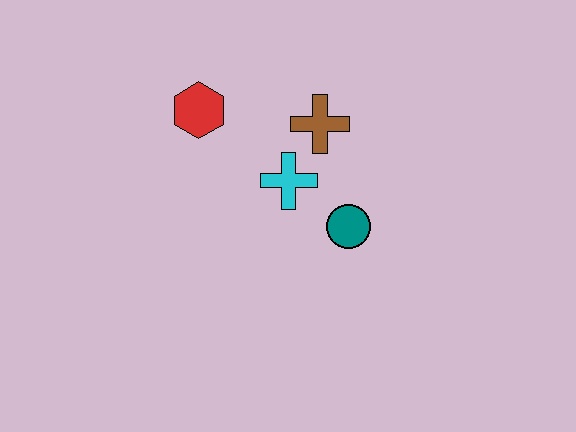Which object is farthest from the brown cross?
The red hexagon is farthest from the brown cross.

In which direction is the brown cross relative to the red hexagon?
The brown cross is to the right of the red hexagon.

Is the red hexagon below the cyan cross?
No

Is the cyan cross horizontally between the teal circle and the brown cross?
No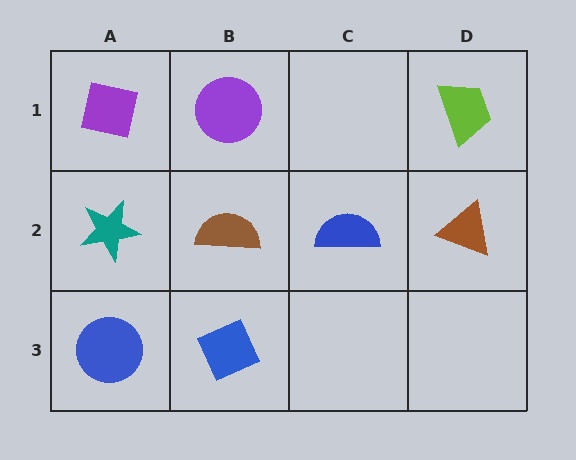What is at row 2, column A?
A teal star.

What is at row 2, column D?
A brown triangle.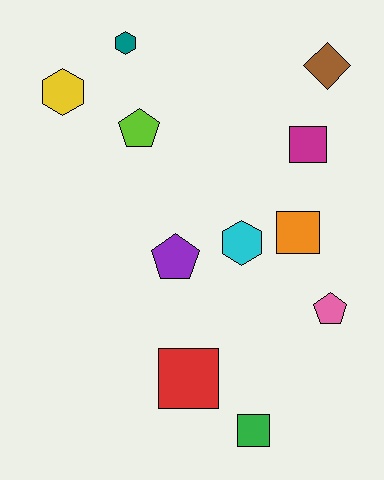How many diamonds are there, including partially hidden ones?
There is 1 diamond.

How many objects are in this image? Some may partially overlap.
There are 11 objects.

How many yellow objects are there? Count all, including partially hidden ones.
There is 1 yellow object.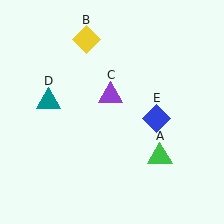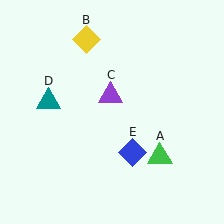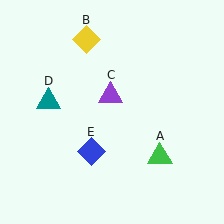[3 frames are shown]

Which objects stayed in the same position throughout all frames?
Green triangle (object A) and yellow diamond (object B) and purple triangle (object C) and teal triangle (object D) remained stationary.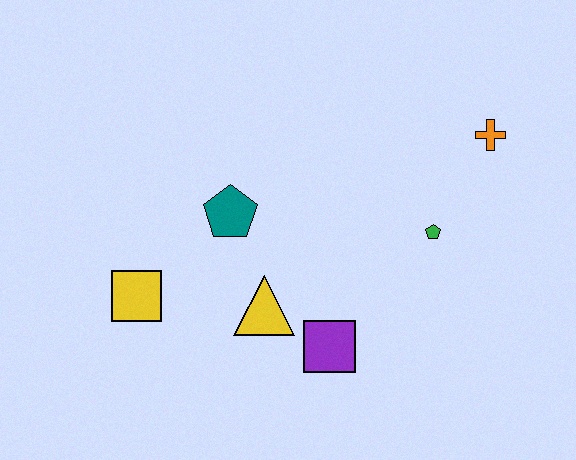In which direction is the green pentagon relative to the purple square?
The green pentagon is above the purple square.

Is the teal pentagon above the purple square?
Yes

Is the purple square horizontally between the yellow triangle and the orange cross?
Yes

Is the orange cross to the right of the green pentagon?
Yes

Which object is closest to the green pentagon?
The orange cross is closest to the green pentagon.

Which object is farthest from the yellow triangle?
The orange cross is farthest from the yellow triangle.